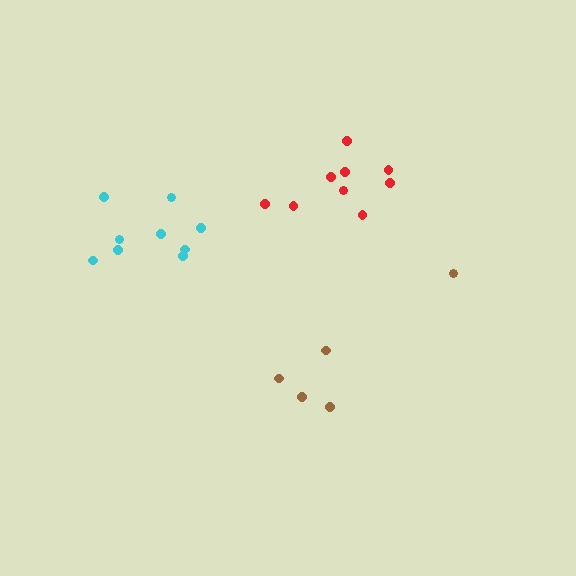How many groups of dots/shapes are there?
There are 3 groups.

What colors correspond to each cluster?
The clusters are colored: cyan, brown, red.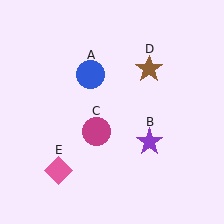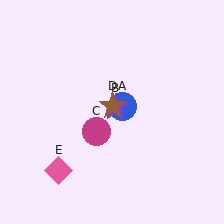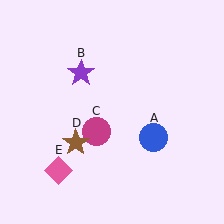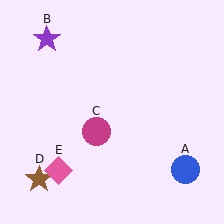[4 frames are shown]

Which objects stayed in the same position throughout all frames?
Magenta circle (object C) and pink diamond (object E) remained stationary.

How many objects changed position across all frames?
3 objects changed position: blue circle (object A), purple star (object B), brown star (object D).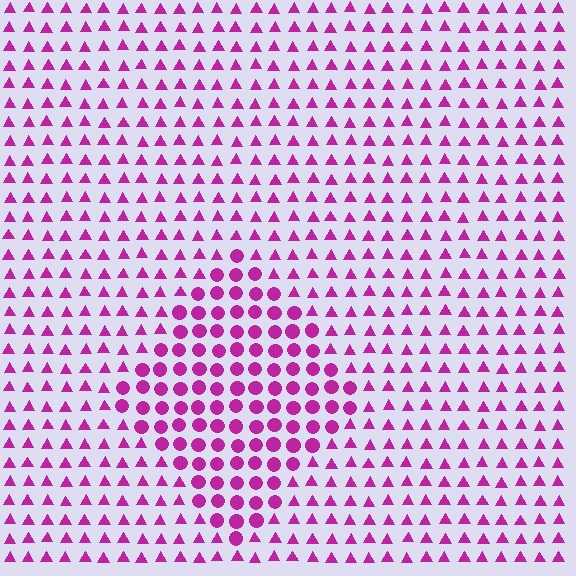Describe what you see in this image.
The image is filled with small magenta elements arranged in a uniform grid. A diamond-shaped region contains circles, while the surrounding area contains triangles. The boundary is defined purely by the change in element shape.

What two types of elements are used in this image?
The image uses circles inside the diamond region and triangles outside it.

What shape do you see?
I see a diamond.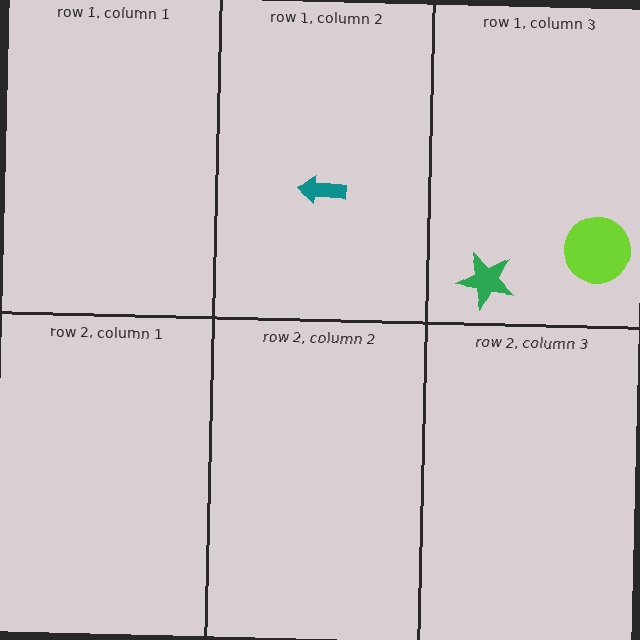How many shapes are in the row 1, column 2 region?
1.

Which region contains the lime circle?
The row 1, column 3 region.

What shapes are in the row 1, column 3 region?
The green star, the lime circle.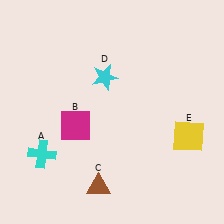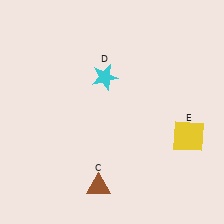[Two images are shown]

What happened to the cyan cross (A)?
The cyan cross (A) was removed in Image 2. It was in the bottom-left area of Image 1.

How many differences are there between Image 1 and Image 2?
There are 2 differences between the two images.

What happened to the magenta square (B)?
The magenta square (B) was removed in Image 2. It was in the bottom-left area of Image 1.